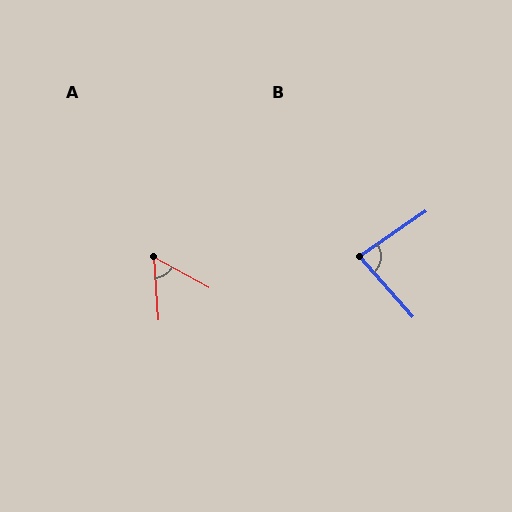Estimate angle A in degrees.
Approximately 57 degrees.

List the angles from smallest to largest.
A (57°), B (82°).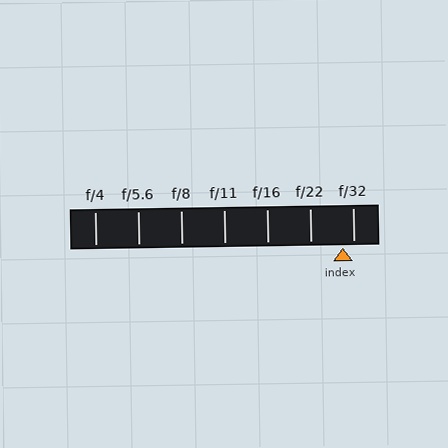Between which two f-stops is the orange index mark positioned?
The index mark is between f/22 and f/32.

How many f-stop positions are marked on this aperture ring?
There are 7 f-stop positions marked.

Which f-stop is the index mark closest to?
The index mark is closest to f/32.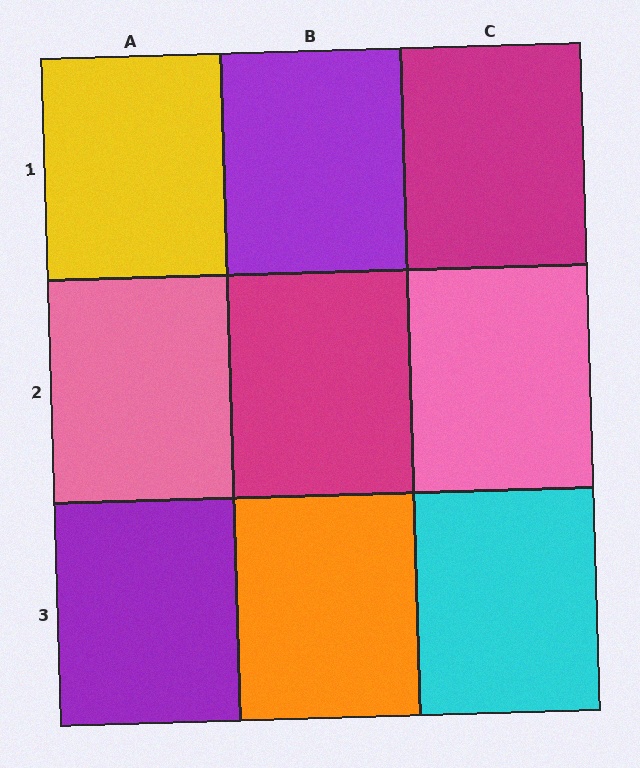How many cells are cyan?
1 cell is cyan.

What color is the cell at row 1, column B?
Purple.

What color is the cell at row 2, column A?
Pink.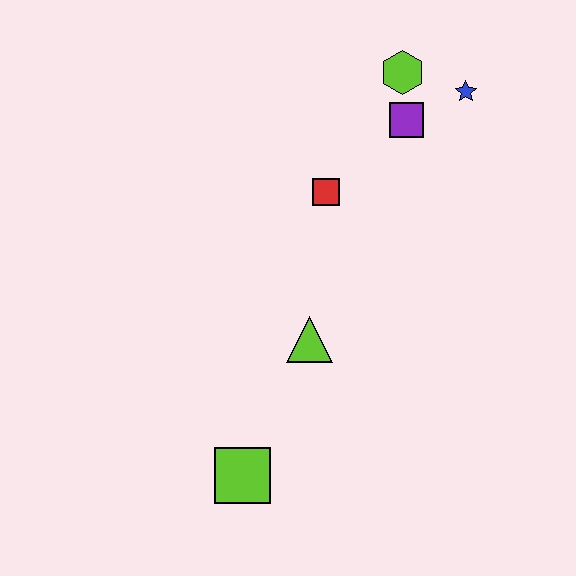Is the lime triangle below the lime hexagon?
Yes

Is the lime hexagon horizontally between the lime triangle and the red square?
No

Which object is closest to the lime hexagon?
The purple square is closest to the lime hexagon.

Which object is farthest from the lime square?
The blue star is farthest from the lime square.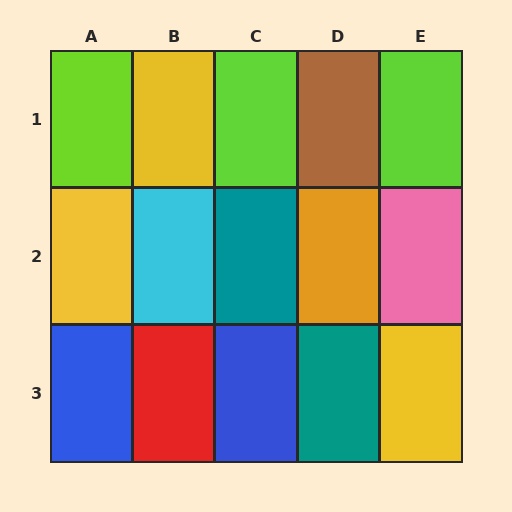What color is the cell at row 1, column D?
Brown.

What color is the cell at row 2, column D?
Orange.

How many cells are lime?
3 cells are lime.